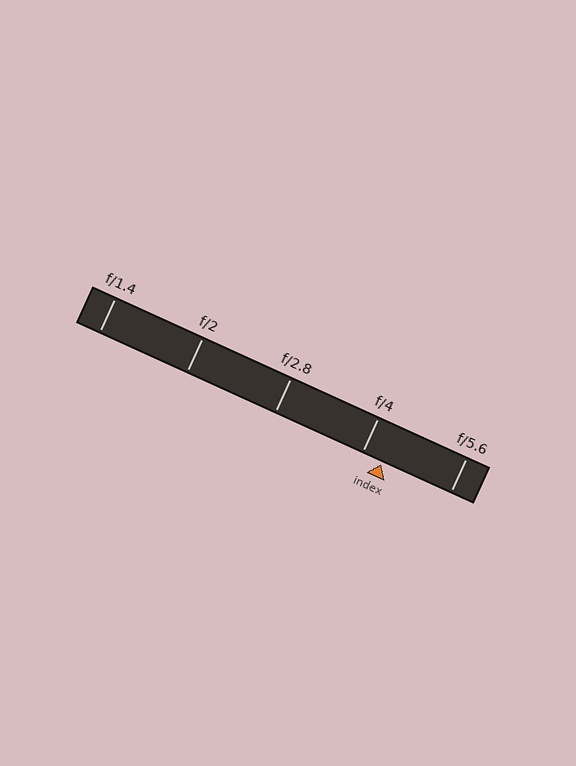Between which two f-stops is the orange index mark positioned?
The index mark is between f/4 and f/5.6.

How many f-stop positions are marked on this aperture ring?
There are 5 f-stop positions marked.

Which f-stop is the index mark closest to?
The index mark is closest to f/4.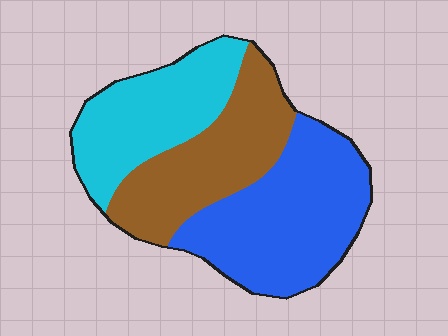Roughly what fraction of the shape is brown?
Brown covers roughly 30% of the shape.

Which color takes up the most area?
Blue, at roughly 40%.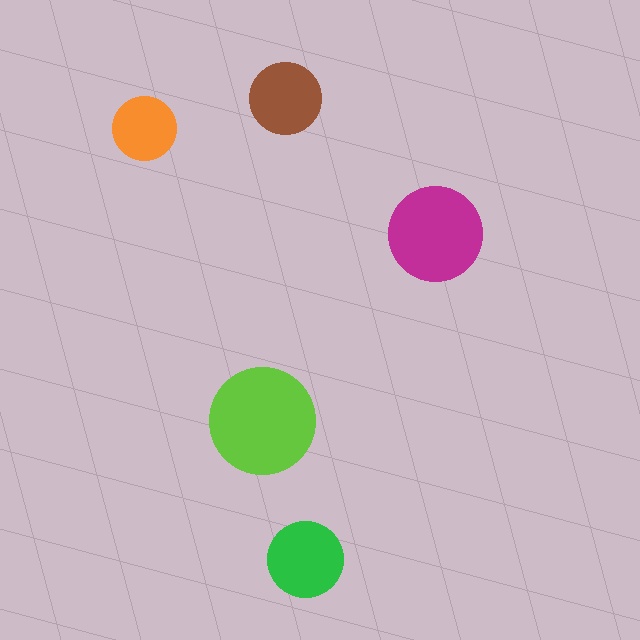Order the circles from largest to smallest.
the lime one, the magenta one, the green one, the brown one, the orange one.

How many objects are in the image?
There are 5 objects in the image.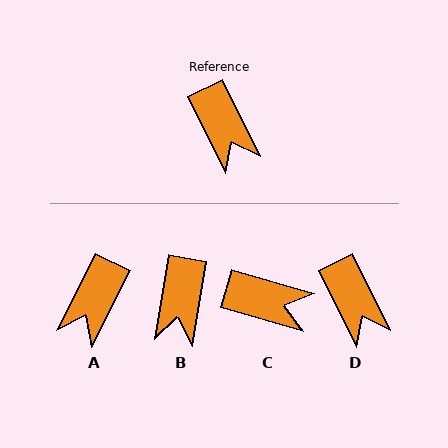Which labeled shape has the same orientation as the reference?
D.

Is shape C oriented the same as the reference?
No, it is off by about 48 degrees.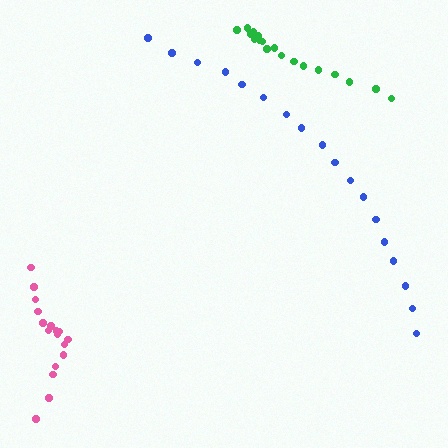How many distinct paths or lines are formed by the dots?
There are 3 distinct paths.